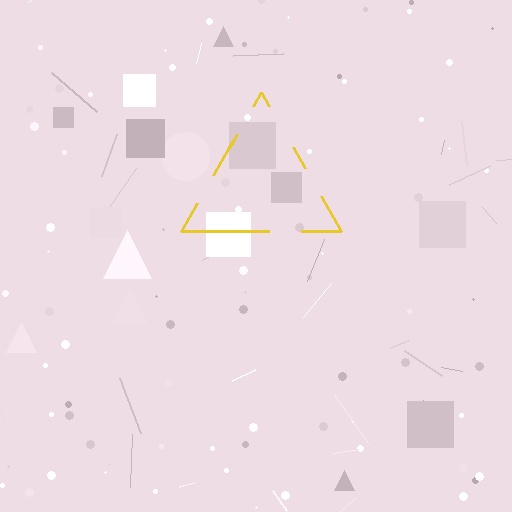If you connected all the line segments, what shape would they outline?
They would outline a triangle.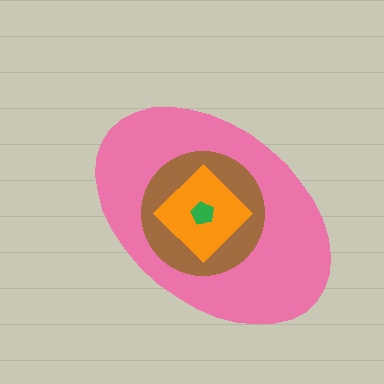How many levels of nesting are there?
4.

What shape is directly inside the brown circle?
The orange diamond.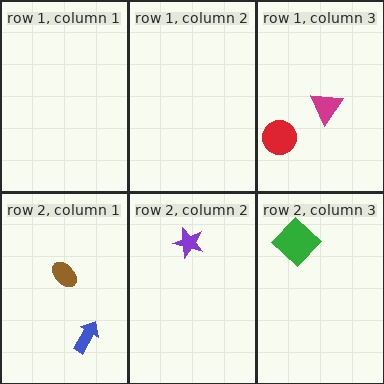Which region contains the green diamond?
The row 2, column 3 region.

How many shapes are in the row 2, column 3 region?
1.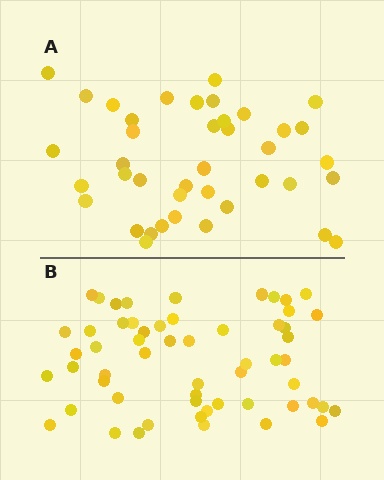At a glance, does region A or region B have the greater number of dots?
Region B (the bottom region) has more dots.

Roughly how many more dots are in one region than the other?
Region B has approximately 15 more dots than region A.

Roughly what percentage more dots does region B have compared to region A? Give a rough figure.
About 40% more.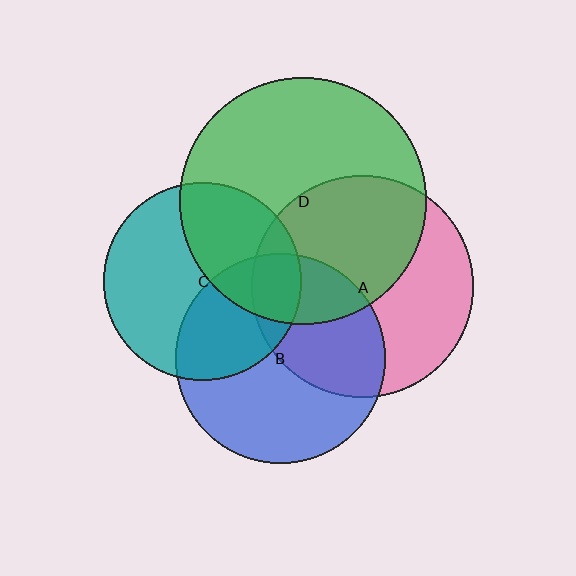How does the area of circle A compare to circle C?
Approximately 1.3 times.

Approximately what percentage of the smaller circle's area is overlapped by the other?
Approximately 50%.